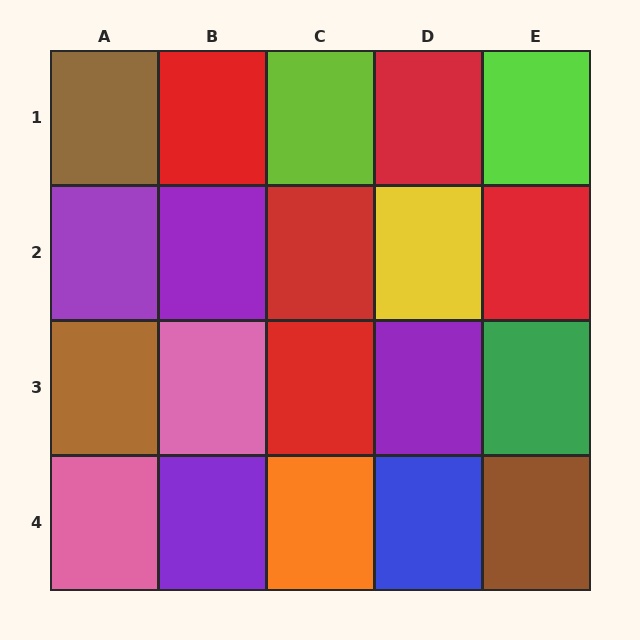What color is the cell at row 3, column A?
Brown.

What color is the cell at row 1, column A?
Brown.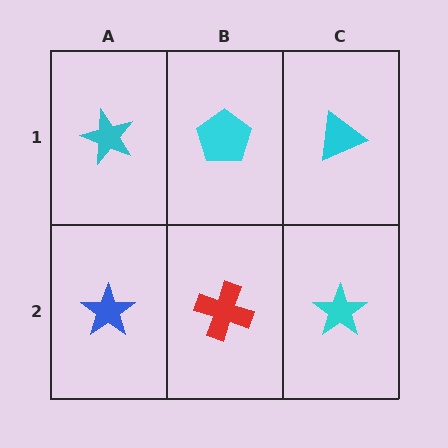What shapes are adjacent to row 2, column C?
A cyan triangle (row 1, column C), a red cross (row 2, column B).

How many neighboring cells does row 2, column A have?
2.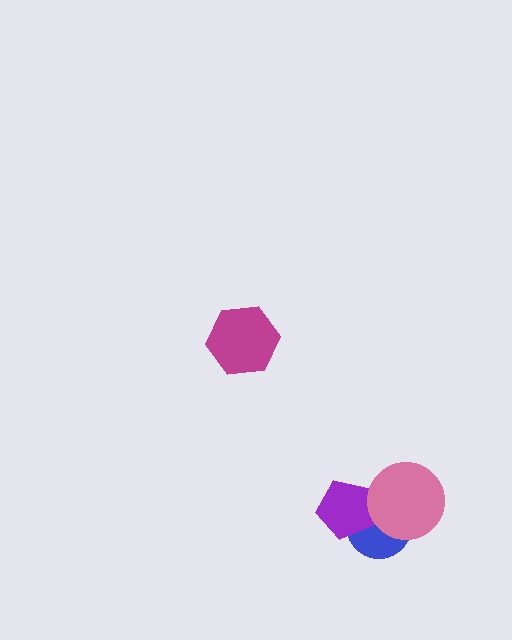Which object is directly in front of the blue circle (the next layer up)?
The purple pentagon is directly in front of the blue circle.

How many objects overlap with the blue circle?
2 objects overlap with the blue circle.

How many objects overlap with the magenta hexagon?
0 objects overlap with the magenta hexagon.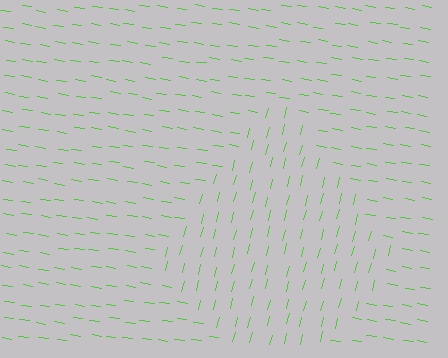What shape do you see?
I see a diamond.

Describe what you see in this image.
The image is filled with small lime line segments. A diamond region in the image has lines oriented differently from the surrounding lines, creating a visible texture boundary.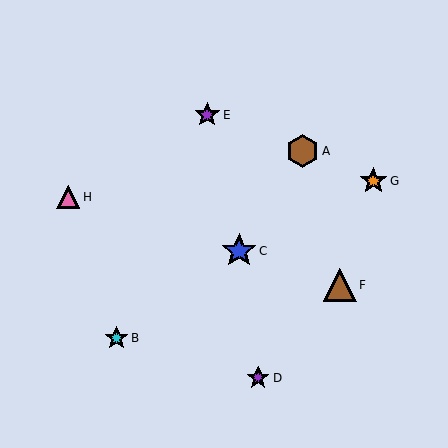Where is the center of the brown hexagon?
The center of the brown hexagon is at (302, 151).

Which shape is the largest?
The blue star (labeled C) is the largest.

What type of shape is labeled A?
Shape A is a brown hexagon.